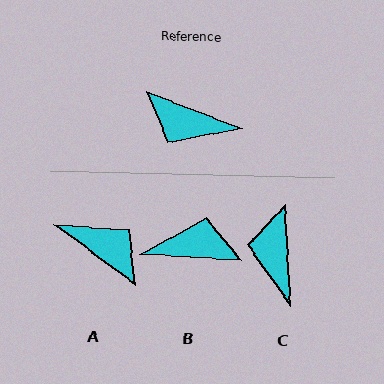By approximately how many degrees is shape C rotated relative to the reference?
Approximately 66 degrees clockwise.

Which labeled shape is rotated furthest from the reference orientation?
A, about 165 degrees away.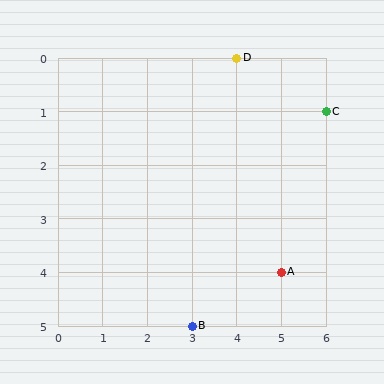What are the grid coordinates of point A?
Point A is at grid coordinates (5, 4).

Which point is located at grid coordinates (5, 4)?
Point A is at (5, 4).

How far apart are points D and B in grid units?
Points D and B are 1 column and 5 rows apart (about 5.1 grid units diagonally).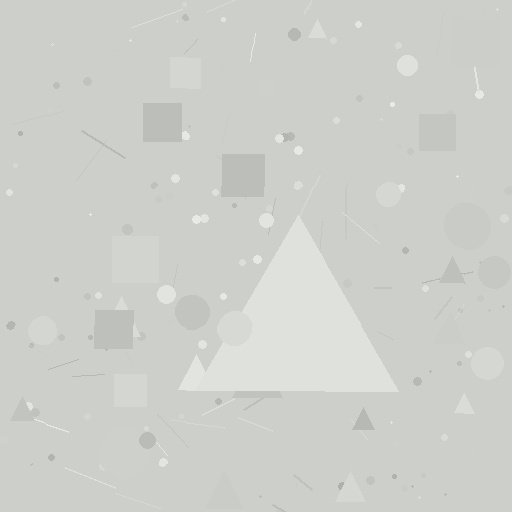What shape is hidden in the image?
A triangle is hidden in the image.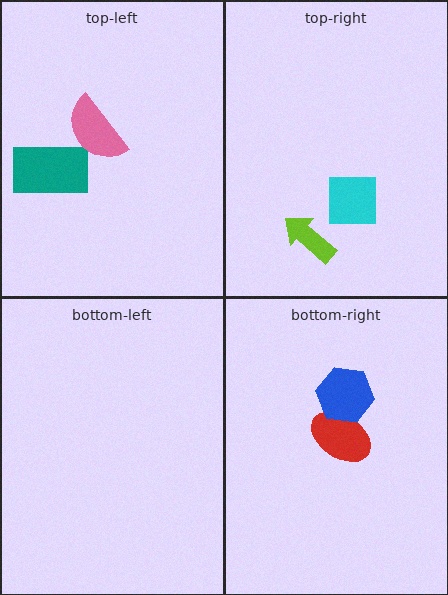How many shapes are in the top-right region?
2.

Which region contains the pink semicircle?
The top-left region.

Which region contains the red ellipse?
The bottom-right region.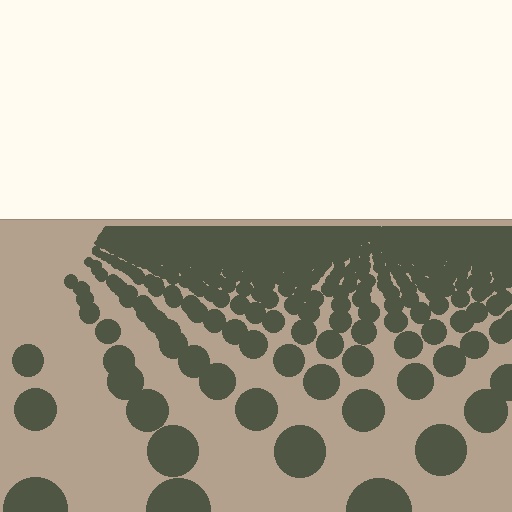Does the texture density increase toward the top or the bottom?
Density increases toward the top.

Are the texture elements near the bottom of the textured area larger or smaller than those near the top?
Larger. Near the bottom, elements are closer to the viewer and appear at a bigger on-screen size.